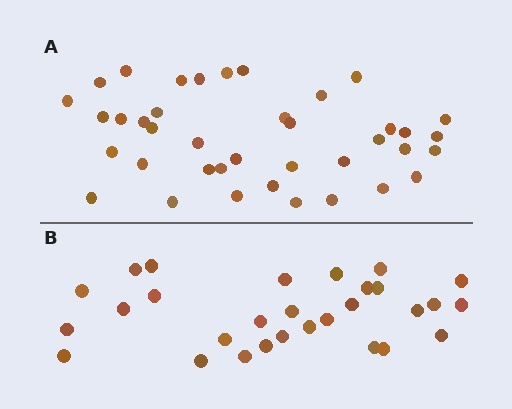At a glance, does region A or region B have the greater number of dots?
Region A (the top region) has more dots.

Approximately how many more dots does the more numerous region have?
Region A has roughly 10 or so more dots than region B.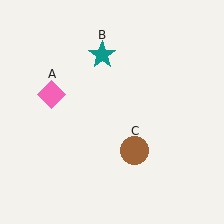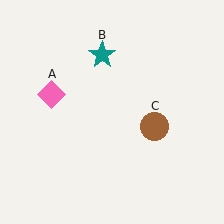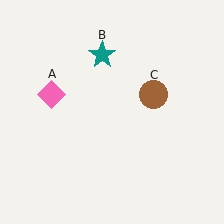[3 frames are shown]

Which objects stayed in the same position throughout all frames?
Pink diamond (object A) and teal star (object B) remained stationary.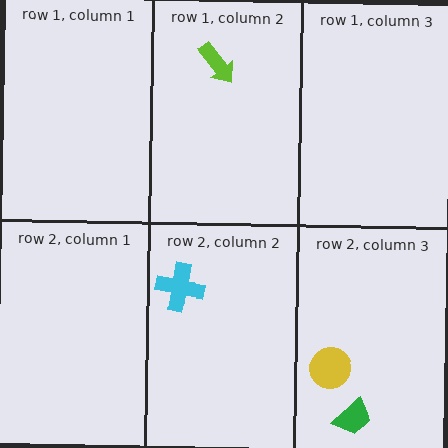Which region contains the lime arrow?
The row 1, column 2 region.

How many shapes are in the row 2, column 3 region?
2.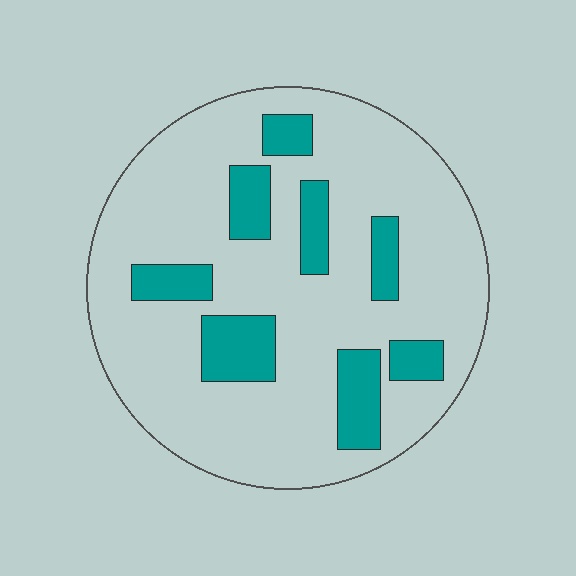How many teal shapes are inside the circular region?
8.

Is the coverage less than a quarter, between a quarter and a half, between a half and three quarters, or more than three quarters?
Less than a quarter.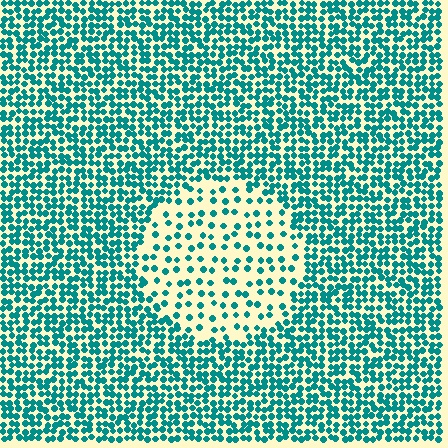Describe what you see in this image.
The image contains small teal elements arranged at two different densities. A circle-shaped region is visible where the elements are less densely packed than the surrounding area.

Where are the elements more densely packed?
The elements are more densely packed outside the circle boundary.